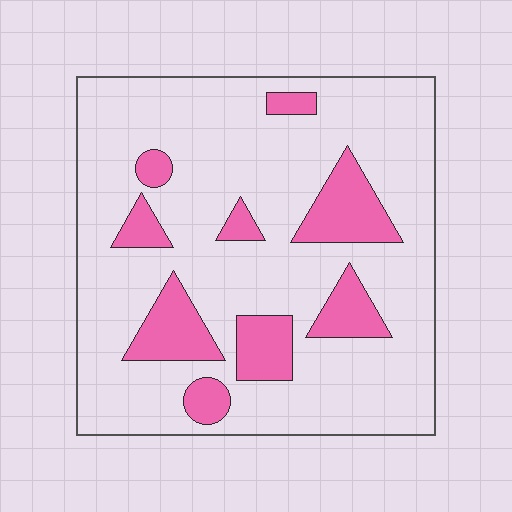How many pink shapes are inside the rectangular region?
9.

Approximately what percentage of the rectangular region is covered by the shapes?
Approximately 20%.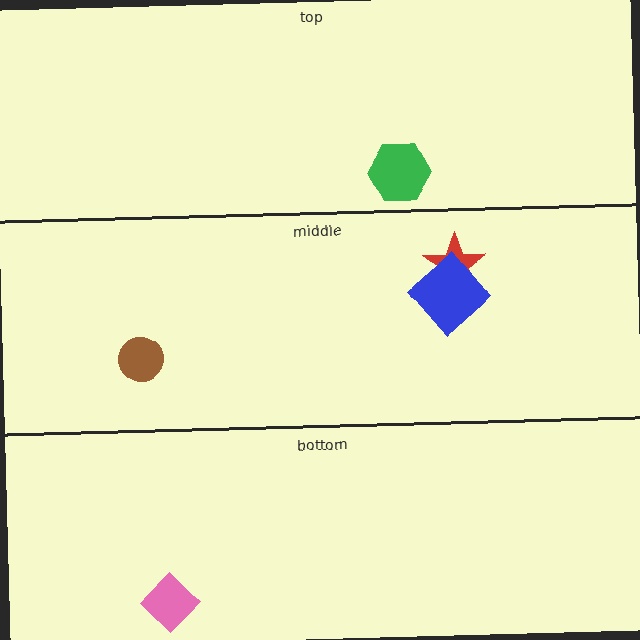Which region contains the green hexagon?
The top region.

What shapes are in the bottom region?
The pink diamond.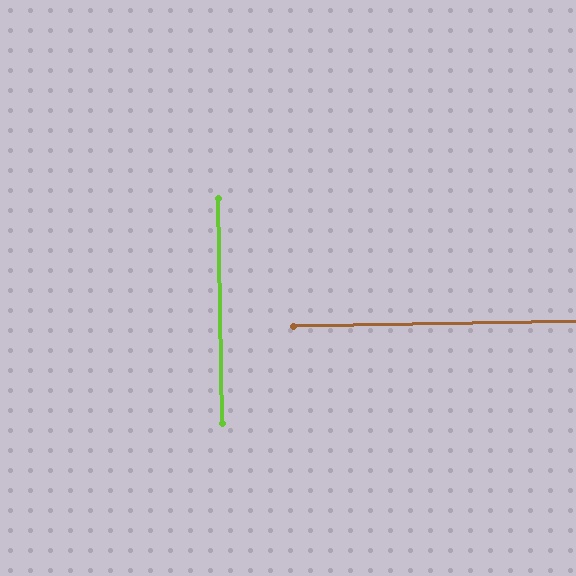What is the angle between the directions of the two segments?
Approximately 90 degrees.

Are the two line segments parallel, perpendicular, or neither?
Perpendicular — they meet at approximately 90°.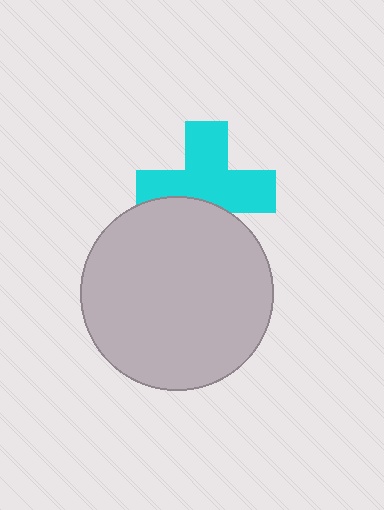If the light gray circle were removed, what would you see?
You would see the complete cyan cross.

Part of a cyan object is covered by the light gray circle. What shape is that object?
It is a cross.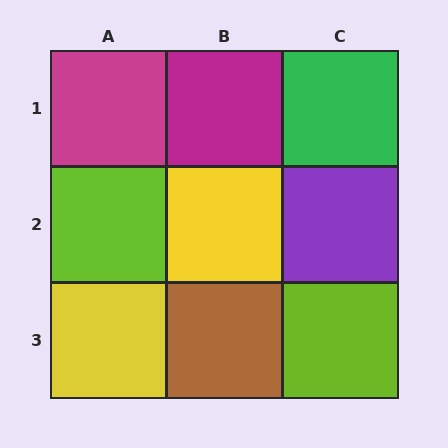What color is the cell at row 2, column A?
Lime.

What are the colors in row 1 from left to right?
Magenta, magenta, green.